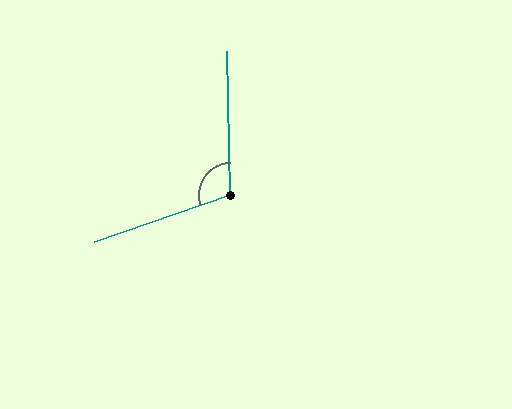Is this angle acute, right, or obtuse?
It is obtuse.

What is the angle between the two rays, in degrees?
Approximately 108 degrees.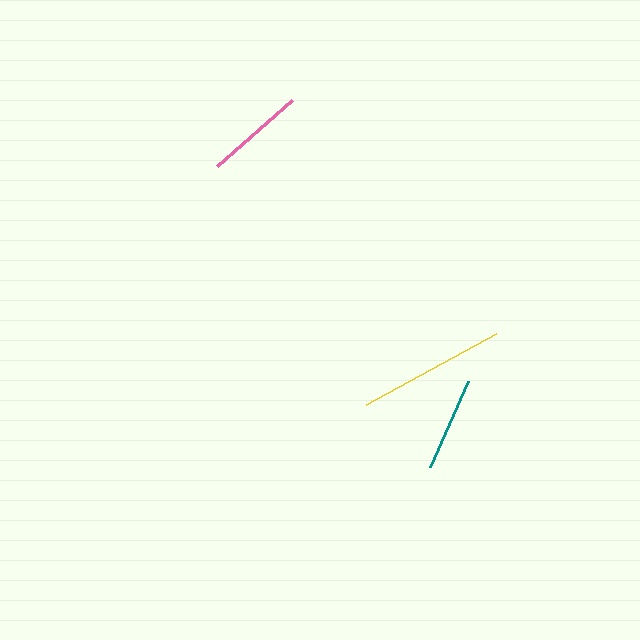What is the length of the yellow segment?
The yellow segment is approximately 148 pixels long.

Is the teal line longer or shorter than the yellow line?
The yellow line is longer than the teal line.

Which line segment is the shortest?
The teal line is the shortest at approximately 94 pixels.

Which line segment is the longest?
The yellow line is the longest at approximately 148 pixels.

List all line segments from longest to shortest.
From longest to shortest: yellow, pink, teal.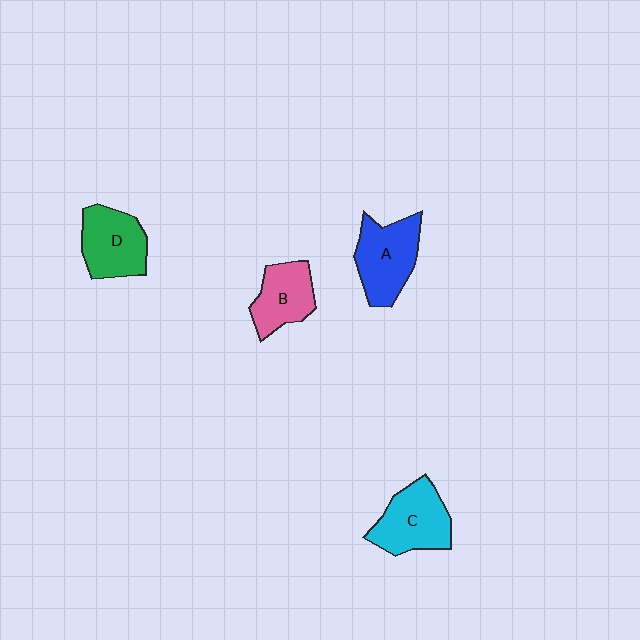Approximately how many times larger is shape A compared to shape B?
Approximately 1.3 times.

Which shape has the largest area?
Shape A (blue).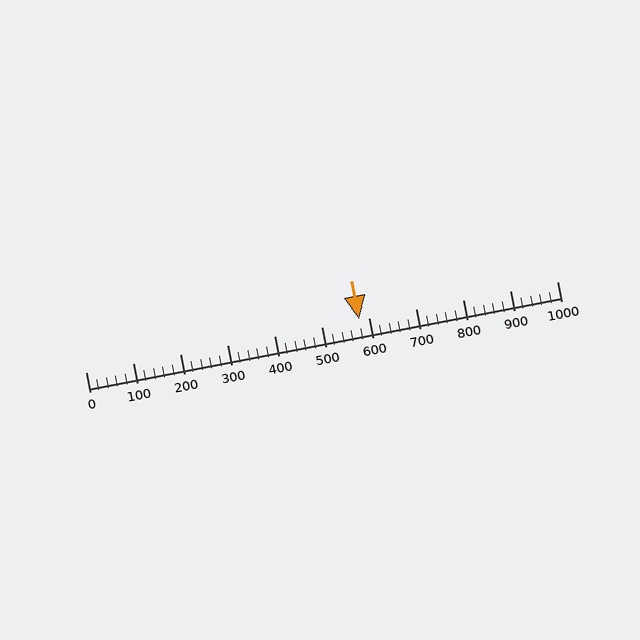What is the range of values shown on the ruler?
The ruler shows values from 0 to 1000.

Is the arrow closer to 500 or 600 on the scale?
The arrow is closer to 600.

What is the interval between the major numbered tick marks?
The major tick marks are spaced 100 units apart.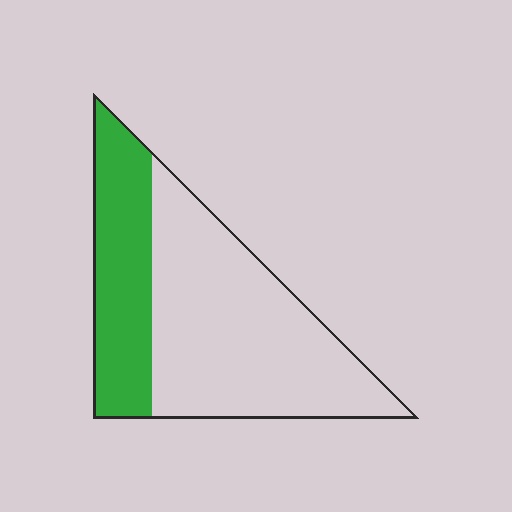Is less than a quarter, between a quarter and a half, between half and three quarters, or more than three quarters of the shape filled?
Between a quarter and a half.